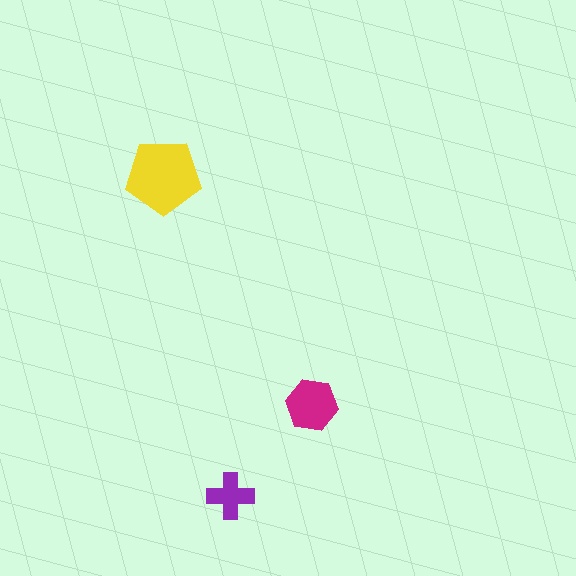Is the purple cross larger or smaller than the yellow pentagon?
Smaller.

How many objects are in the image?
There are 3 objects in the image.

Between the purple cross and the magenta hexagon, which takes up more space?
The magenta hexagon.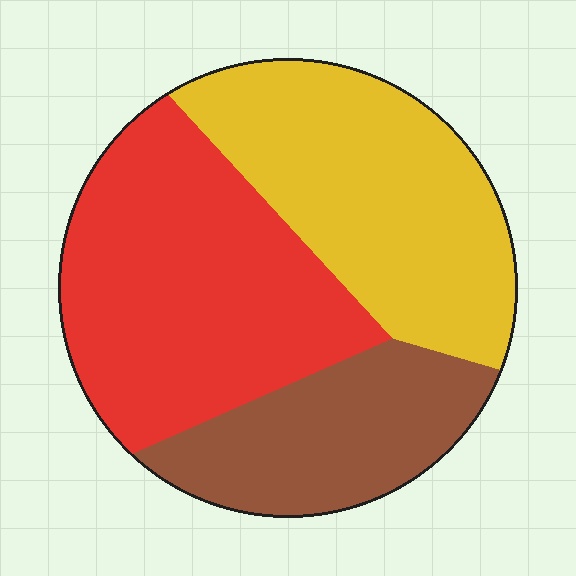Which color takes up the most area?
Red, at roughly 40%.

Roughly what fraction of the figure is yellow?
Yellow covers roughly 35% of the figure.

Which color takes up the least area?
Brown, at roughly 25%.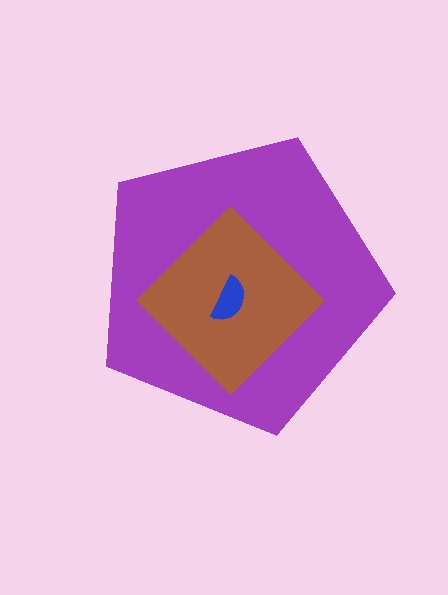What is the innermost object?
The blue semicircle.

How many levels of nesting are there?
3.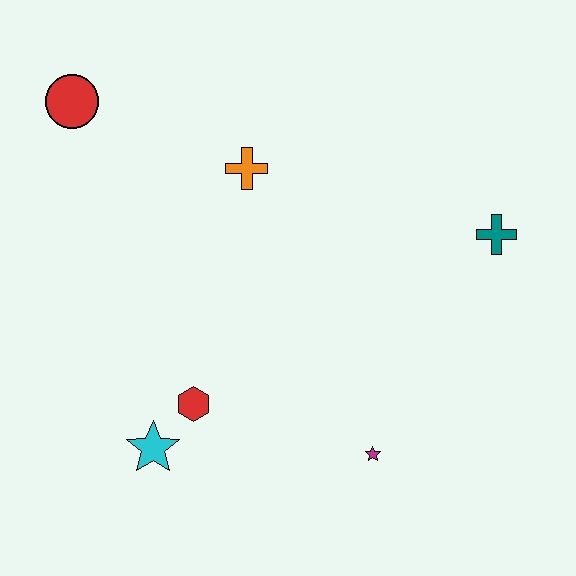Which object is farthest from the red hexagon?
The teal cross is farthest from the red hexagon.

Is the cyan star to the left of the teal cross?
Yes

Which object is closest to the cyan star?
The red hexagon is closest to the cyan star.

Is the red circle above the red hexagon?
Yes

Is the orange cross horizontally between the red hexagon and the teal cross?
Yes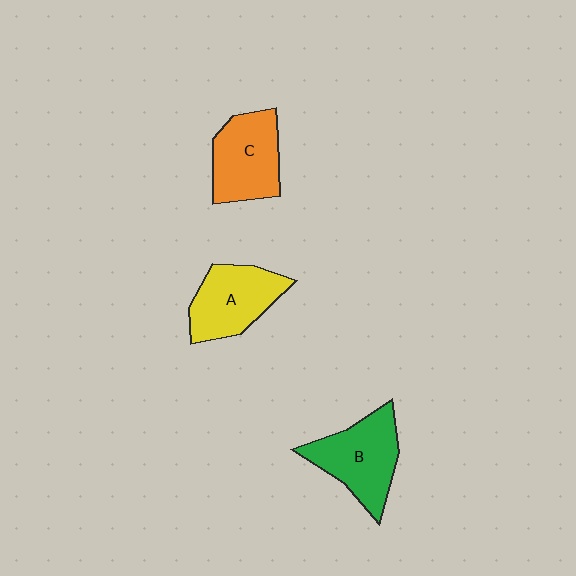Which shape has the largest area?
Shape B (green).